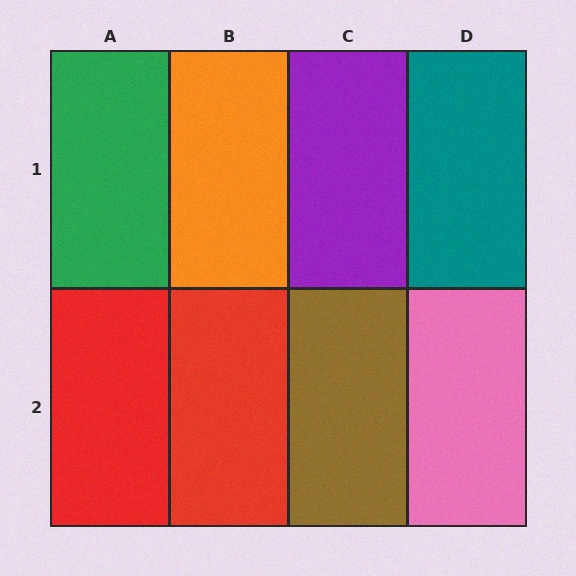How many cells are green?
1 cell is green.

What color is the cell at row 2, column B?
Red.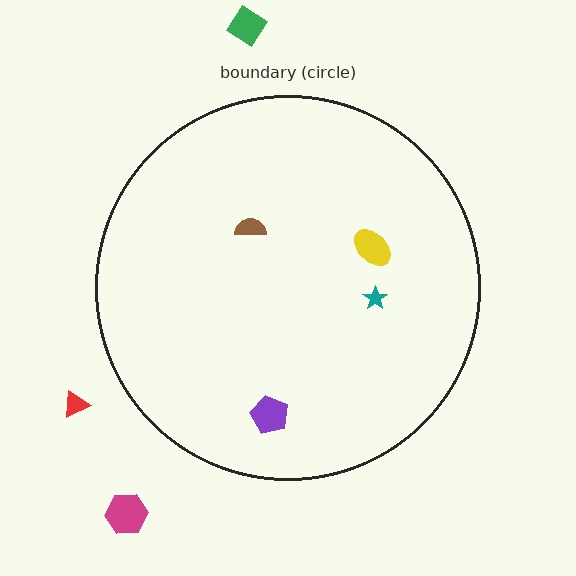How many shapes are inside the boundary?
4 inside, 3 outside.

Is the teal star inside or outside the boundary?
Inside.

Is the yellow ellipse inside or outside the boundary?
Inside.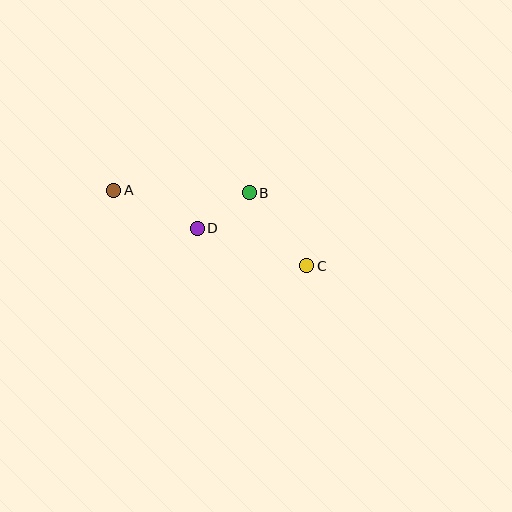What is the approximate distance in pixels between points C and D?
The distance between C and D is approximately 116 pixels.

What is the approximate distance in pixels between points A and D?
The distance between A and D is approximately 92 pixels.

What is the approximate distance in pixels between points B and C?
The distance between B and C is approximately 93 pixels.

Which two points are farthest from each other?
Points A and C are farthest from each other.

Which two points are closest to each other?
Points B and D are closest to each other.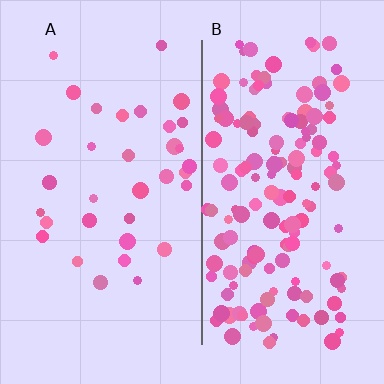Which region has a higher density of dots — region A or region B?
B (the right).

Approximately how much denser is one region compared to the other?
Approximately 4.4× — region B over region A.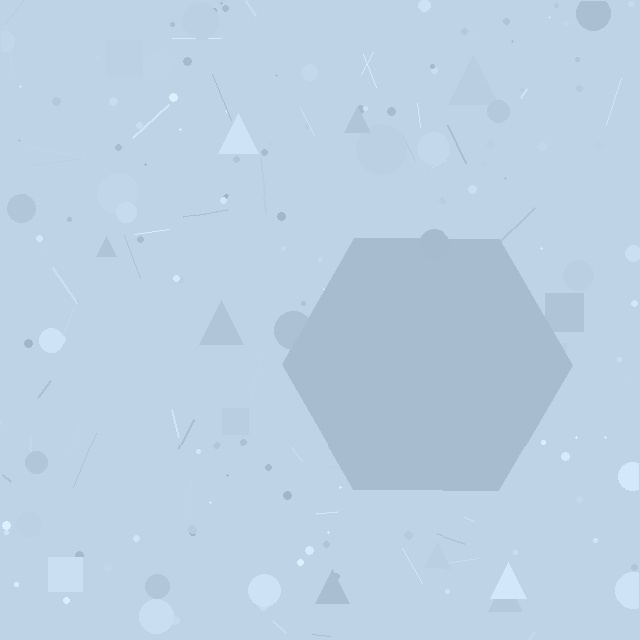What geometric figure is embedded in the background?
A hexagon is embedded in the background.